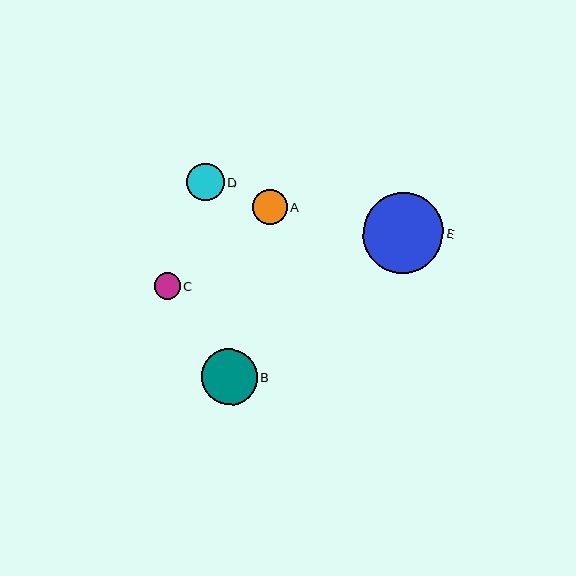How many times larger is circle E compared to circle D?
Circle E is approximately 2.1 times the size of circle D.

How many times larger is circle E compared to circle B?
Circle E is approximately 1.4 times the size of circle B.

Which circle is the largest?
Circle E is the largest with a size of approximately 80 pixels.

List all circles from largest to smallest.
From largest to smallest: E, B, D, A, C.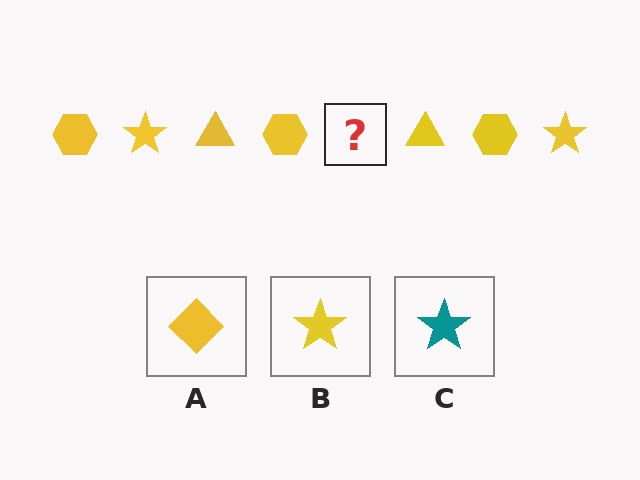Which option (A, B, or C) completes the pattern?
B.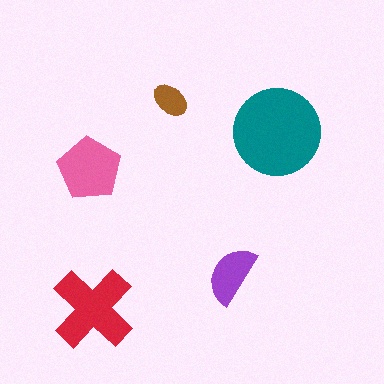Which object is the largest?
The teal circle.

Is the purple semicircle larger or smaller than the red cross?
Smaller.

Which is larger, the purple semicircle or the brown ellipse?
The purple semicircle.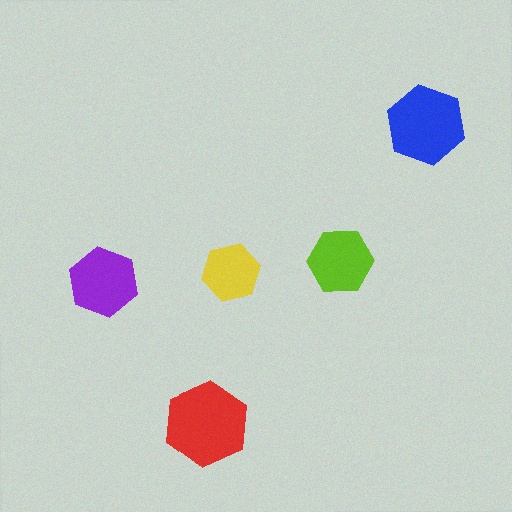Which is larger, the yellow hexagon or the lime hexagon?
The lime one.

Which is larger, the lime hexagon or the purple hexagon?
The purple one.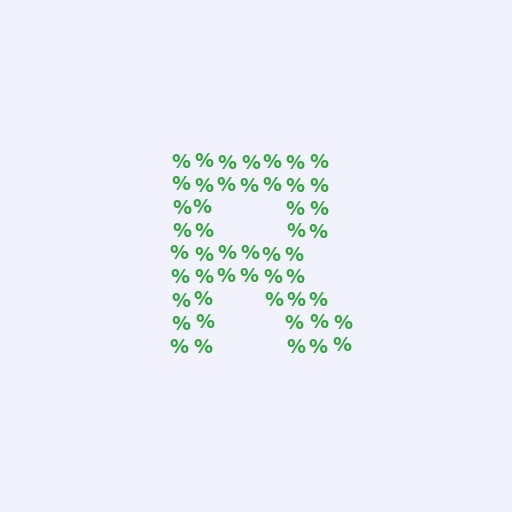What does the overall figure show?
The overall figure shows the letter R.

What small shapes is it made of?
It is made of small percent signs.